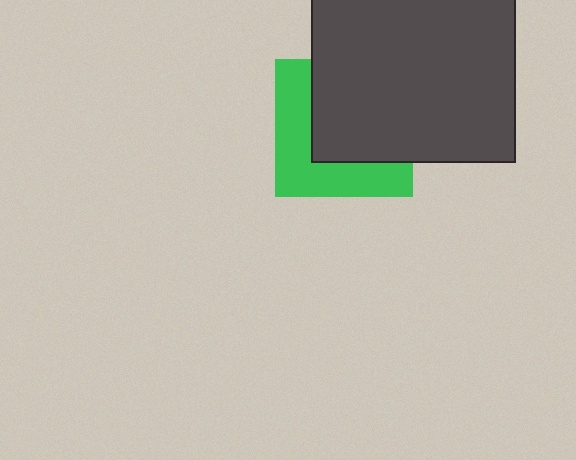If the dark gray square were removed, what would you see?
You would see the complete green square.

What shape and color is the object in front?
The object in front is a dark gray square.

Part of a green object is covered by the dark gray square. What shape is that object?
It is a square.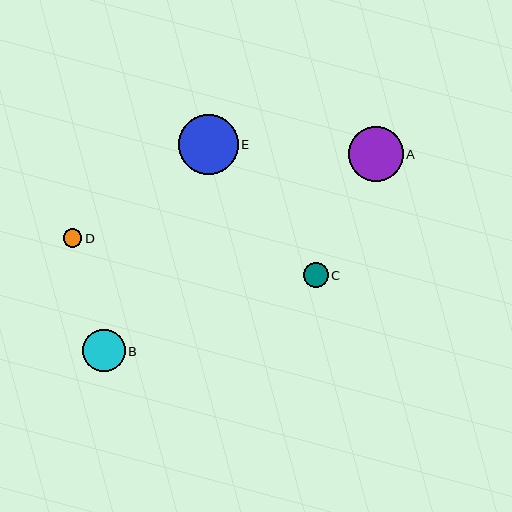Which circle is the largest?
Circle E is the largest with a size of approximately 60 pixels.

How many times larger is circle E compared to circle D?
Circle E is approximately 3.2 times the size of circle D.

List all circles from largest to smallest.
From largest to smallest: E, A, B, C, D.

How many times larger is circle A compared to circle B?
Circle A is approximately 1.3 times the size of circle B.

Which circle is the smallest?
Circle D is the smallest with a size of approximately 19 pixels.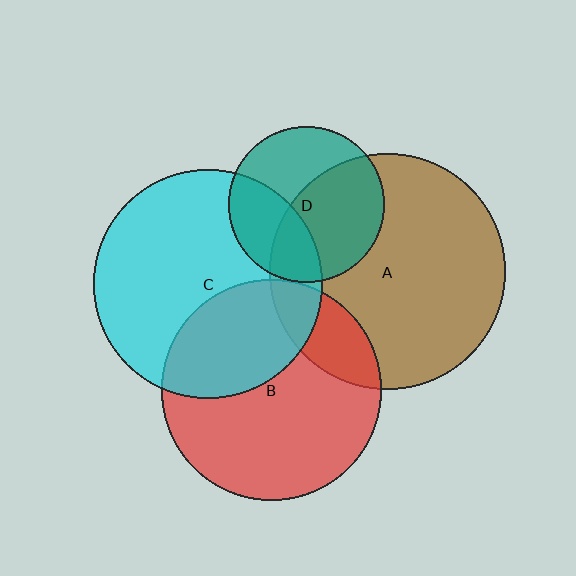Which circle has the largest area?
Circle A (brown).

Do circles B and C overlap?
Yes.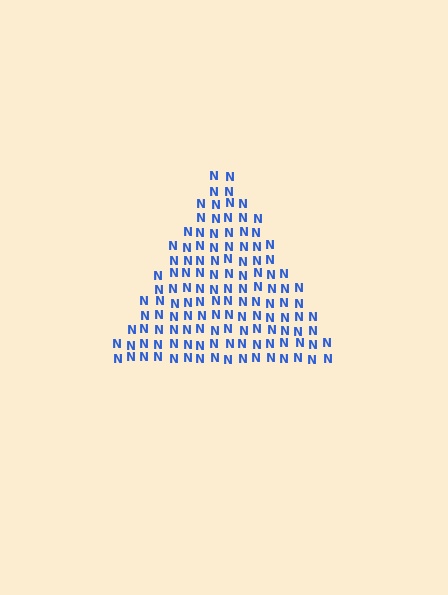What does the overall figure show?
The overall figure shows a triangle.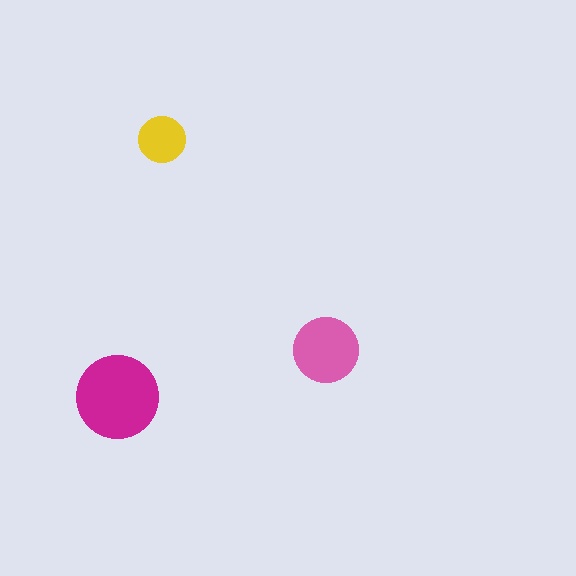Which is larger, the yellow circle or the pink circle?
The pink one.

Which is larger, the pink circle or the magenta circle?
The magenta one.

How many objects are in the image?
There are 3 objects in the image.